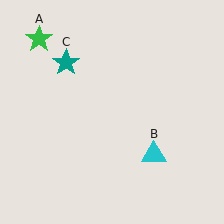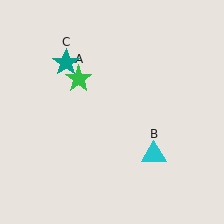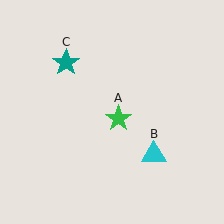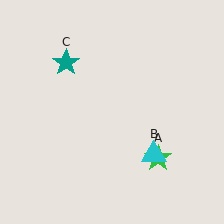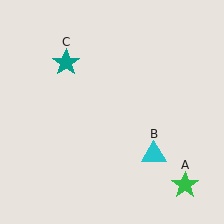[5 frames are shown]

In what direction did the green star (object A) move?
The green star (object A) moved down and to the right.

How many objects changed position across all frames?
1 object changed position: green star (object A).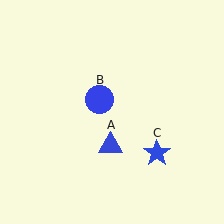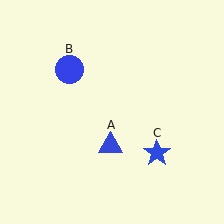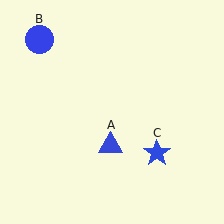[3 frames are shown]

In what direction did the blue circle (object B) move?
The blue circle (object B) moved up and to the left.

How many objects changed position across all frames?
1 object changed position: blue circle (object B).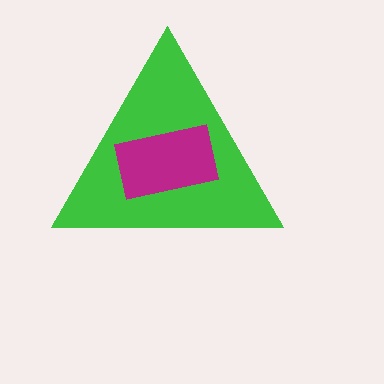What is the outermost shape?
The green triangle.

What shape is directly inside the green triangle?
The magenta rectangle.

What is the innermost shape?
The magenta rectangle.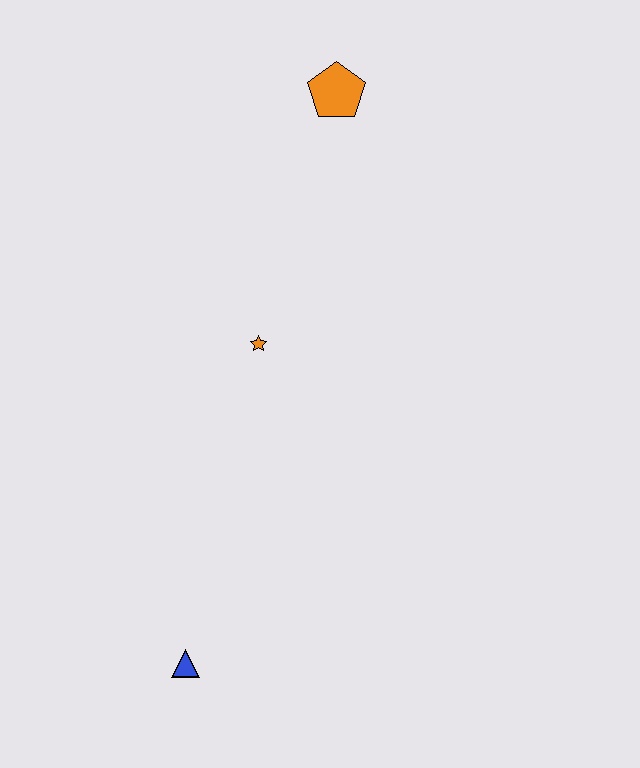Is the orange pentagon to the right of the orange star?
Yes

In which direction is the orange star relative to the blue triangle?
The orange star is above the blue triangle.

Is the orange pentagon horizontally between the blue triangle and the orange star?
No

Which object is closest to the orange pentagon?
The orange star is closest to the orange pentagon.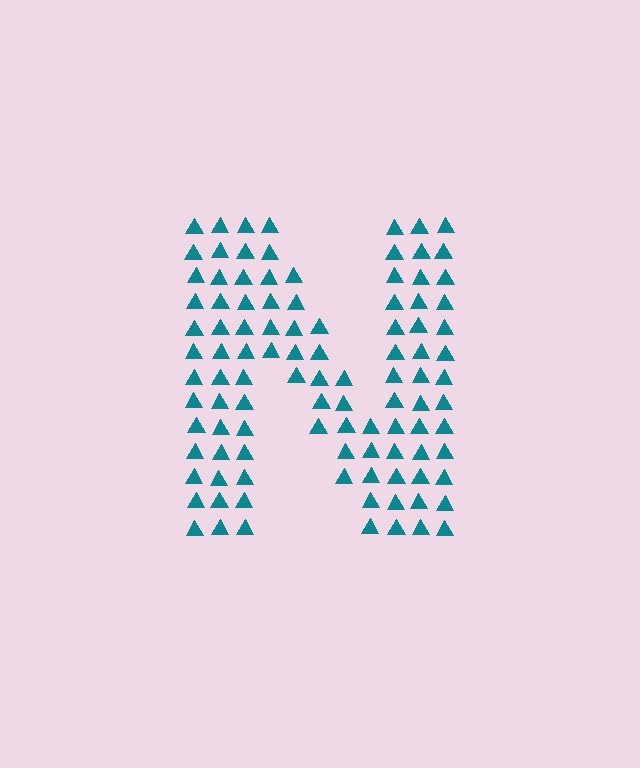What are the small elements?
The small elements are triangles.